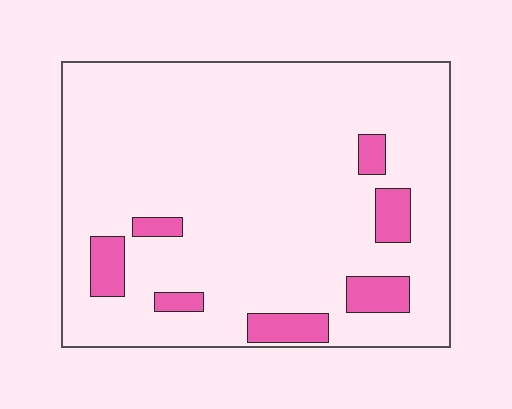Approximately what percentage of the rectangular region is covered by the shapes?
Approximately 10%.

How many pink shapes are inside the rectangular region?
7.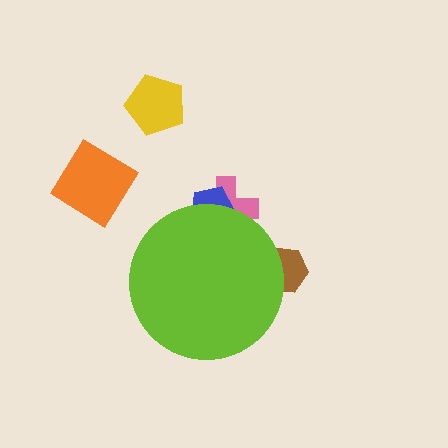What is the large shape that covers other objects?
A lime circle.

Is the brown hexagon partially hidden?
Yes, the brown hexagon is partially hidden behind the lime circle.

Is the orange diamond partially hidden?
No, the orange diamond is fully visible.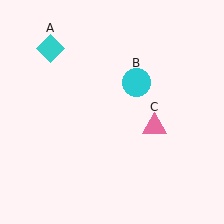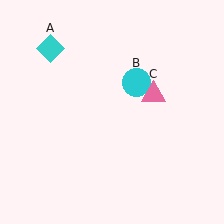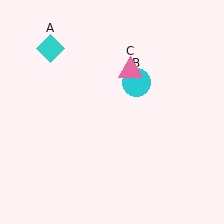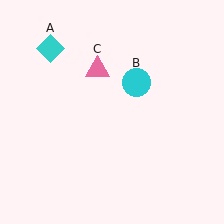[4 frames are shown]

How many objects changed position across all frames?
1 object changed position: pink triangle (object C).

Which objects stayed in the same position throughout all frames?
Cyan diamond (object A) and cyan circle (object B) remained stationary.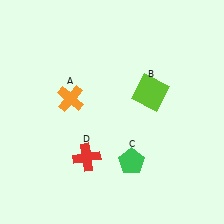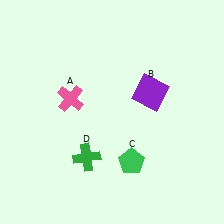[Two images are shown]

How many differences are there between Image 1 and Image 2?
There are 3 differences between the two images.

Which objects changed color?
A changed from orange to pink. B changed from lime to purple. D changed from red to green.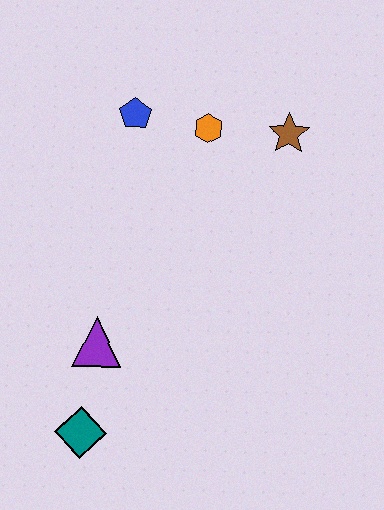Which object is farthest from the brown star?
The teal diamond is farthest from the brown star.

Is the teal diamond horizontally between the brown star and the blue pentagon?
No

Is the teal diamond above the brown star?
No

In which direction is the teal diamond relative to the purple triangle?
The teal diamond is below the purple triangle.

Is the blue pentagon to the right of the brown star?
No